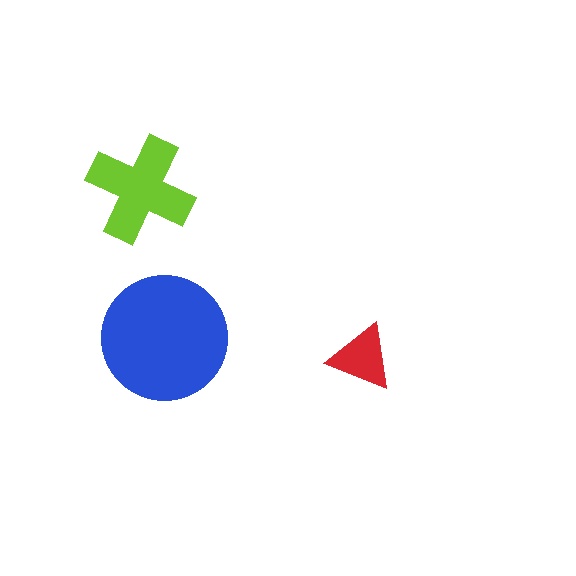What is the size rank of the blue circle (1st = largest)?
1st.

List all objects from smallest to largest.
The red triangle, the lime cross, the blue circle.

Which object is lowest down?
The red triangle is bottommost.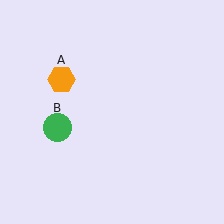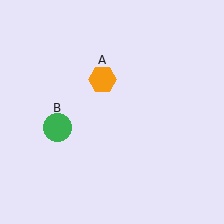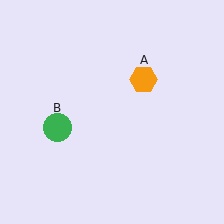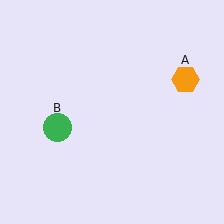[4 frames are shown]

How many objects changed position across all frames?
1 object changed position: orange hexagon (object A).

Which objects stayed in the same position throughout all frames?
Green circle (object B) remained stationary.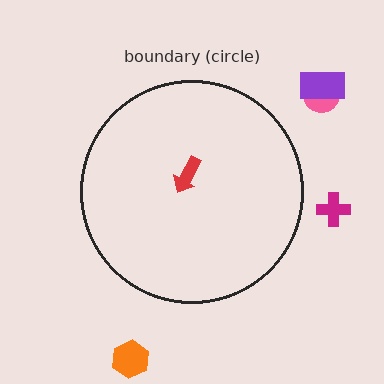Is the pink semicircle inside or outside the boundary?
Outside.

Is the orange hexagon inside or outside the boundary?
Outside.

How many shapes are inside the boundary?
1 inside, 4 outside.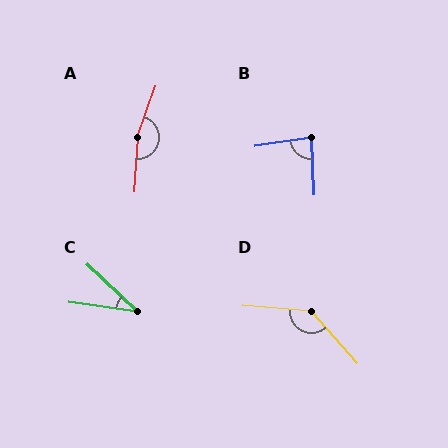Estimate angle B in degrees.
Approximately 84 degrees.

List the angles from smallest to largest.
C (35°), B (84°), D (136°), A (164°).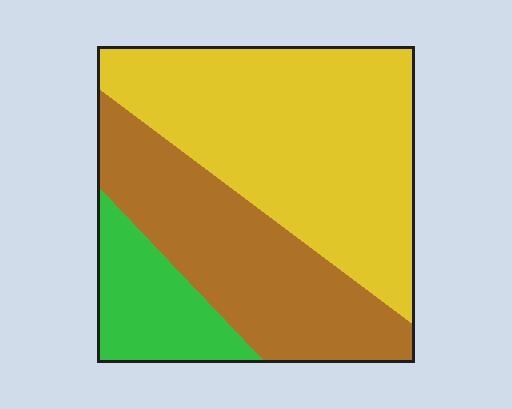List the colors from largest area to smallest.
From largest to smallest: yellow, brown, green.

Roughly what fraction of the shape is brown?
Brown takes up about one third (1/3) of the shape.